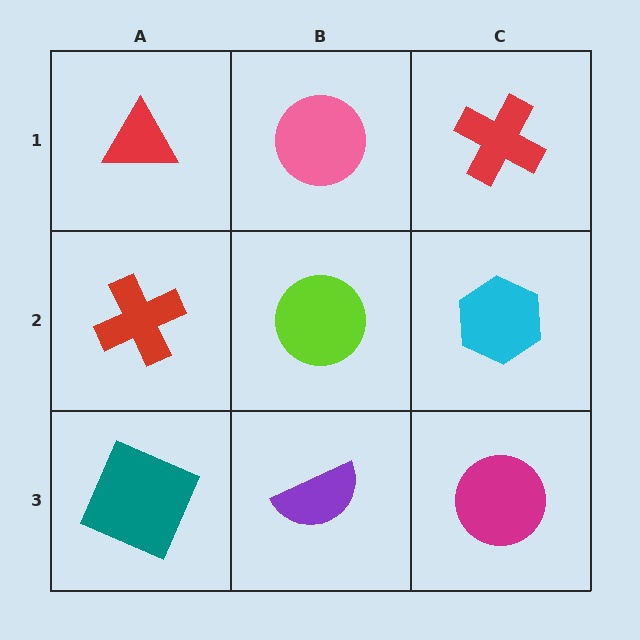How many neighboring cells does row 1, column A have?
2.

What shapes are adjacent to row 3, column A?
A red cross (row 2, column A), a purple semicircle (row 3, column B).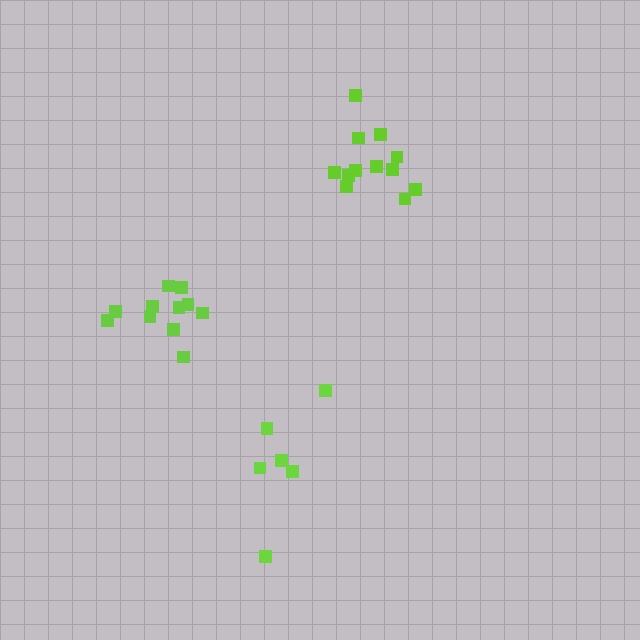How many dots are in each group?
Group 1: 11 dots, Group 2: 12 dots, Group 3: 6 dots (29 total).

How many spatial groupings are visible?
There are 3 spatial groupings.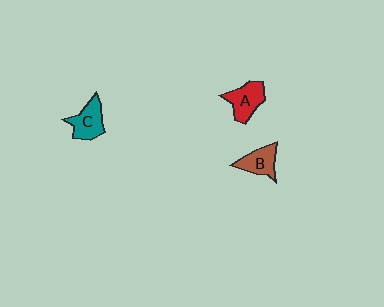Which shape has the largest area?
Shape A (red).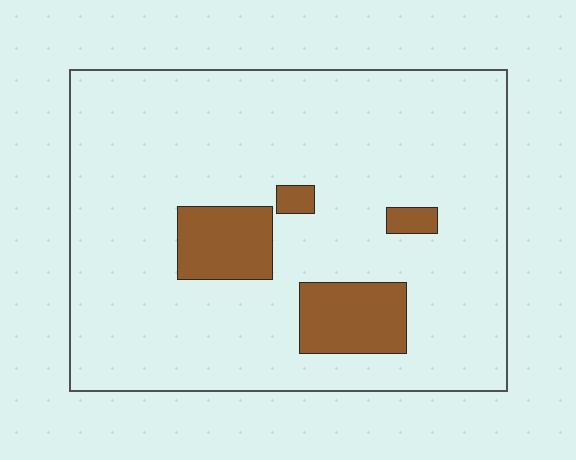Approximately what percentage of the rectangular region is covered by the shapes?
Approximately 10%.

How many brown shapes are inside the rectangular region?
4.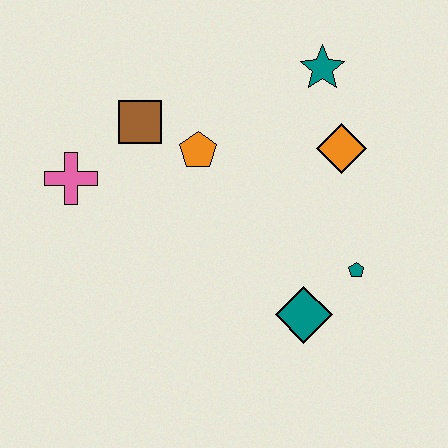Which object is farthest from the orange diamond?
The pink cross is farthest from the orange diamond.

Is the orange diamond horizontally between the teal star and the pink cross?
No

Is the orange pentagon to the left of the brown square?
No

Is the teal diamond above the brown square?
No